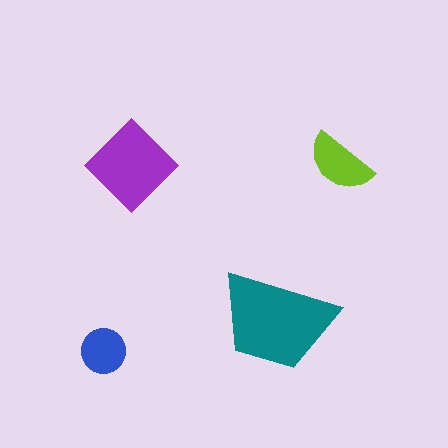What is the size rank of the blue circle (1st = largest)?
4th.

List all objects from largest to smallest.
The teal trapezoid, the purple diamond, the lime semicircle, the blue circle.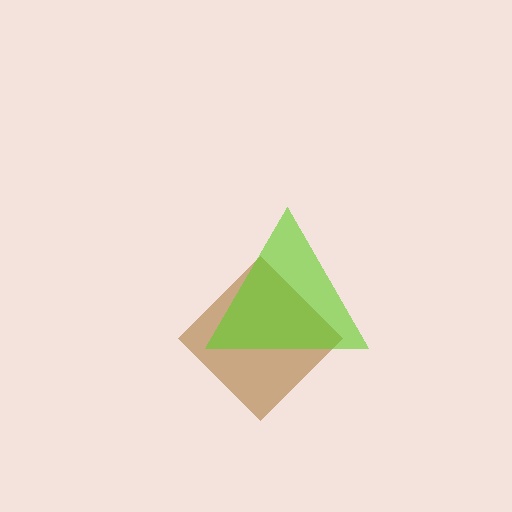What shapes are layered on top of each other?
The layered shapes are: a brown diamond, a lime triangle.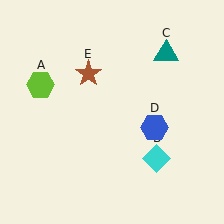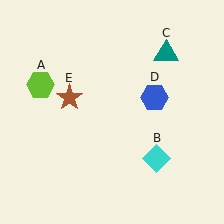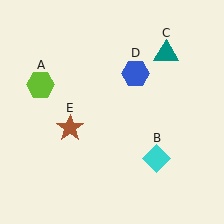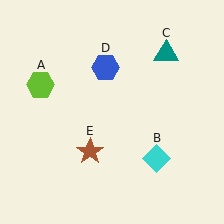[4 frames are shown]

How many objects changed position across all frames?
2 objects changed position: blue hexagon (object D), brown star (object E).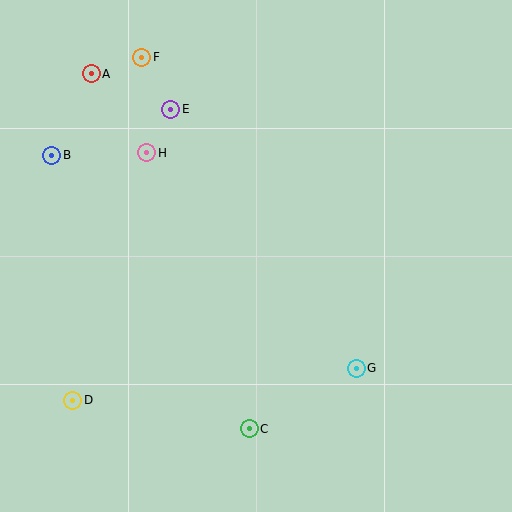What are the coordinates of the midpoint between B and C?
The midpoint between B and C is at (151, 292).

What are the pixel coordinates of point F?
Point F is at (142, 57).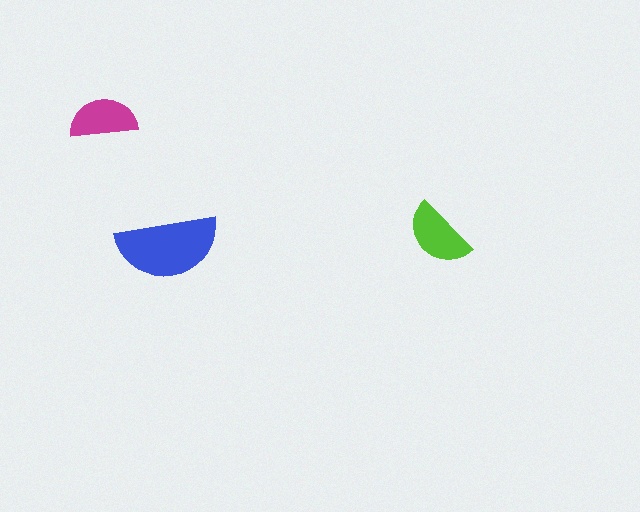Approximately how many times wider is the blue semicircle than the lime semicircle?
About 1.5 times wider.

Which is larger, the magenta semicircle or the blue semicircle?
The blue one.